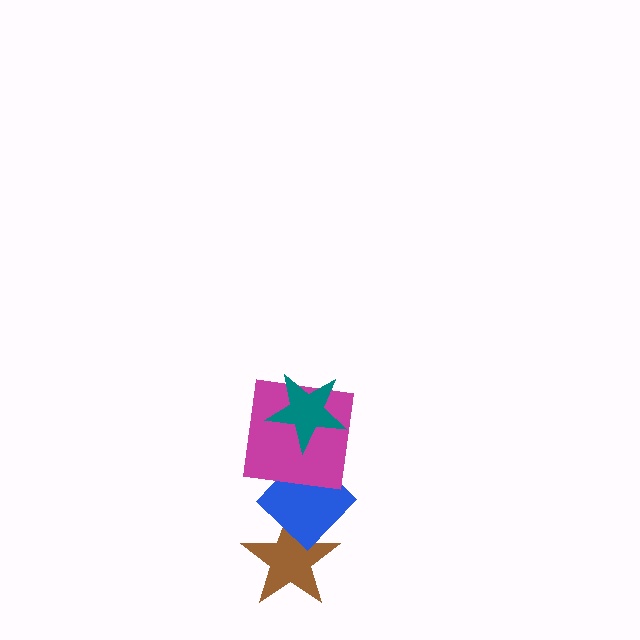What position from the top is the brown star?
The brown star is 4th from the top.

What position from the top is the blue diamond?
The blue diamond is 3rd from the top.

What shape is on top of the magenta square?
The teal star is on top of the magenta square.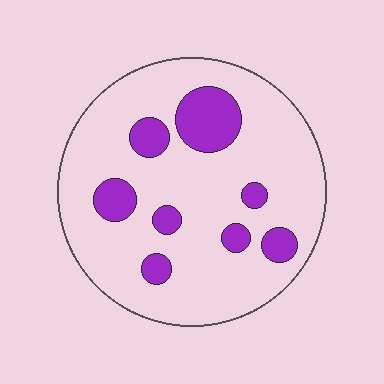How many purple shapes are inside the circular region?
8.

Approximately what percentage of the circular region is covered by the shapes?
Approximately 20%.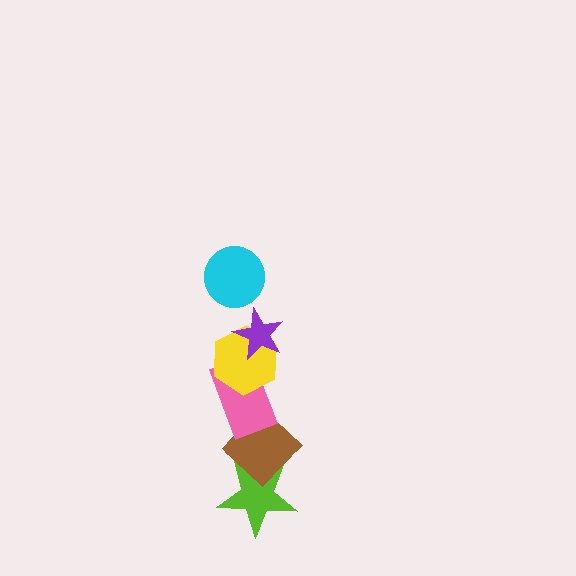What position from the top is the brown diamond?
The brown diamond is 5th from the top.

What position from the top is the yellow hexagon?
The yellow hexagon is 3rd from the top.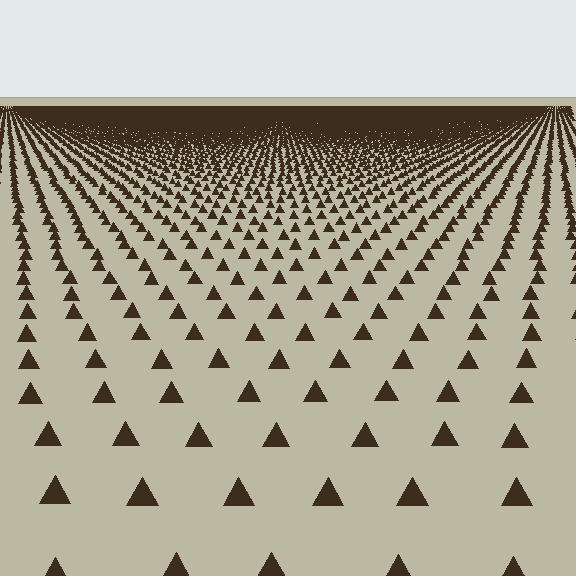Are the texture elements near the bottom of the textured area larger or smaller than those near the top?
Larger. Near the bottom, elements are closer to the viewer and appear at a bigger on-screen size.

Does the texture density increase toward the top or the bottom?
Density increases toward the top.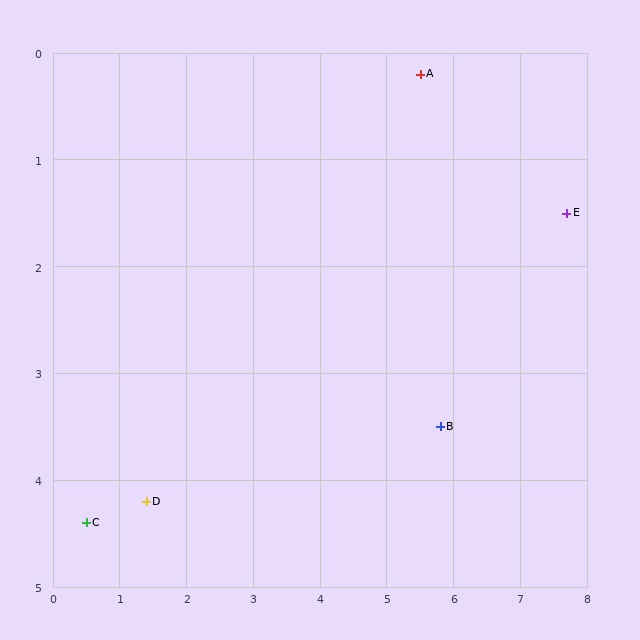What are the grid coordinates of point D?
Point D is at approximately (1.4, 4.2).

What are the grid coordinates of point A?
Point A is at approximately (5.5, 0.2).